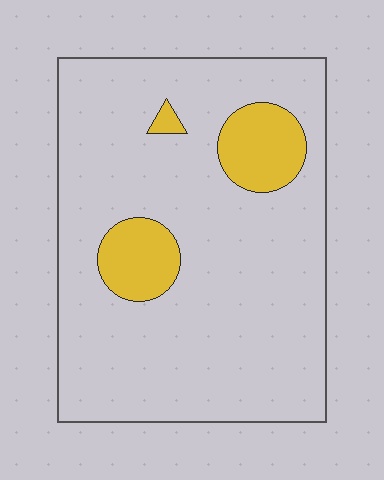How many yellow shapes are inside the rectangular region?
3.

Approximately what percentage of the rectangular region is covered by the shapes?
Approximately 15%.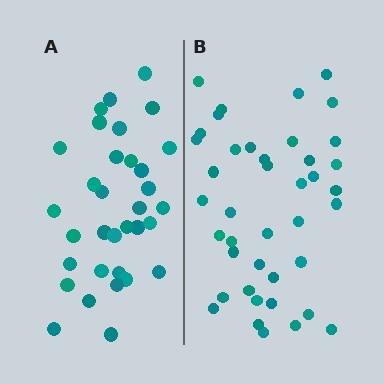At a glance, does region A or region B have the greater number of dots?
Region B (the right region) has more dots.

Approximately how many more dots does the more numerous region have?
Region B has roughly 8 or so more dots than region A.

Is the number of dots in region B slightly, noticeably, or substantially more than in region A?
Region B has only slightly more — the two regions are fairly close. The ratio is roughly 1.2 to 1.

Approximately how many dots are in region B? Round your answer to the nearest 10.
About 40 dots. (The exact count is 41, which rounds to 40.)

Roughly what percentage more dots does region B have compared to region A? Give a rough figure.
About 25% more.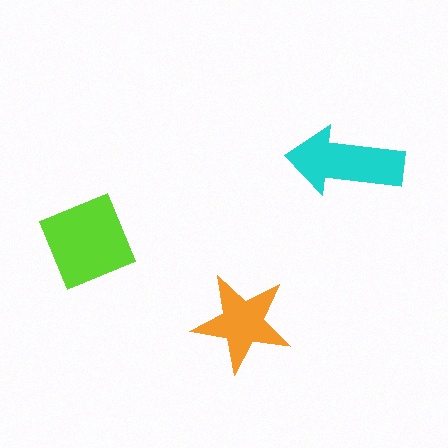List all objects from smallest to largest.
The orange star, the cyan arrow, the lime diamond.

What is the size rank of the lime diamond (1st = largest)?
1st.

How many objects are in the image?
There are 3 objects in the image.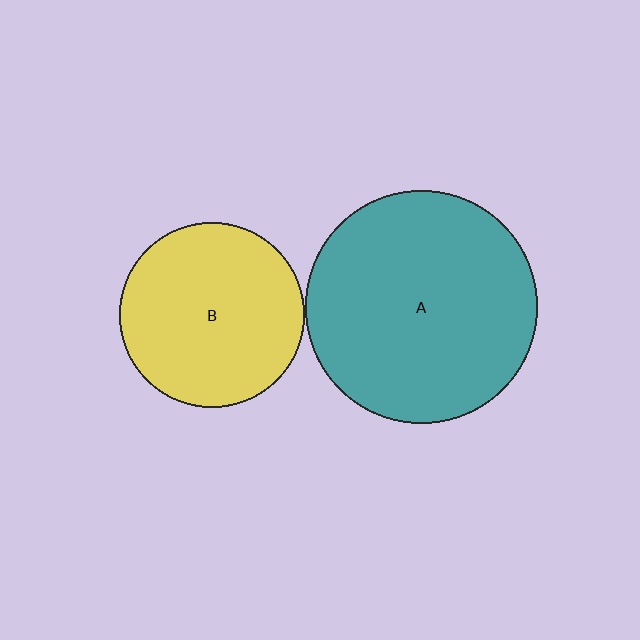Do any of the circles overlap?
No, none of the circles overlap.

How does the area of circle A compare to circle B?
Approximately 1.6 times.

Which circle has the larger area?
Circle A (teal).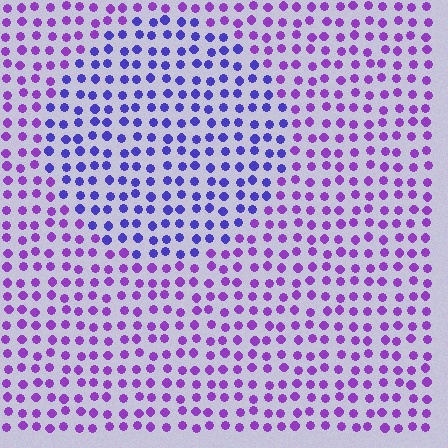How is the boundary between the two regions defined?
The boundary is defined purely by a slight shift in hue (about 34 degrees). Spacing, size, and orientation are identical on both sides.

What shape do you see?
I see a circle.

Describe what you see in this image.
The image is filled with small purple elements in a uniform arrangement. A circle-shaped region is visible where the elements are tinted to a slightly different hue, forming a subtle color boundary.